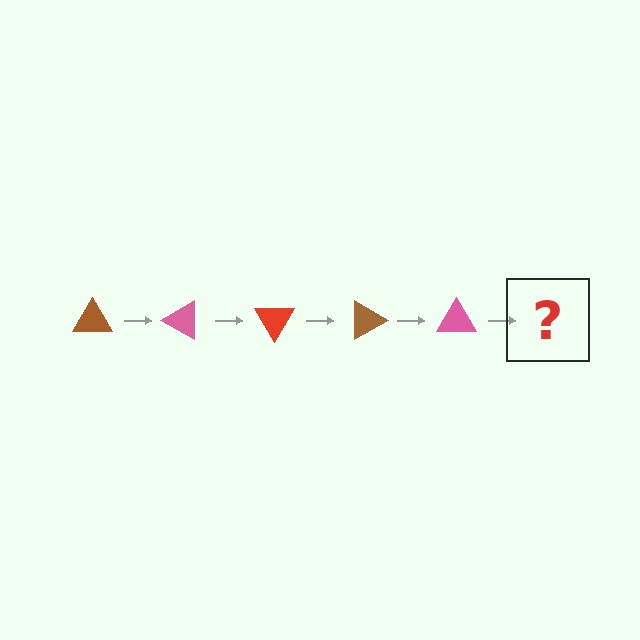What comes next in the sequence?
The next element should be a red triangle, rotated 150 degrees from the start.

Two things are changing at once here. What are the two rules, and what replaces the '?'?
The two rules are that it rotates 30 degrees each step and the color cycles through brown, pink, and red. The '?' should be a red triangle, rotated 150 degrees from the start.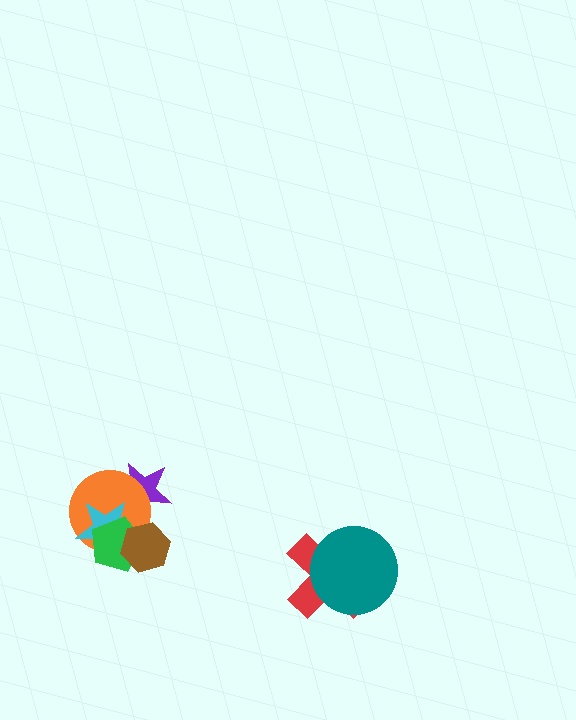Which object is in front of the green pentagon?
The brown hexagon is in front of the green pentagon.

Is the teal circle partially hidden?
No, no other shape covers it.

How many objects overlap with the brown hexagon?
3 objects overlap with the brown hexagon.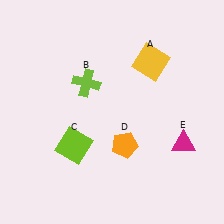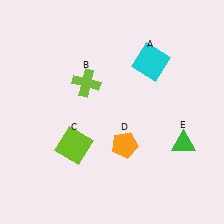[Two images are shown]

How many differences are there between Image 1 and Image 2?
There are 2 differences between the two images.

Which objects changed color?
A changed from yellow to cyan. E changed from magenta to green.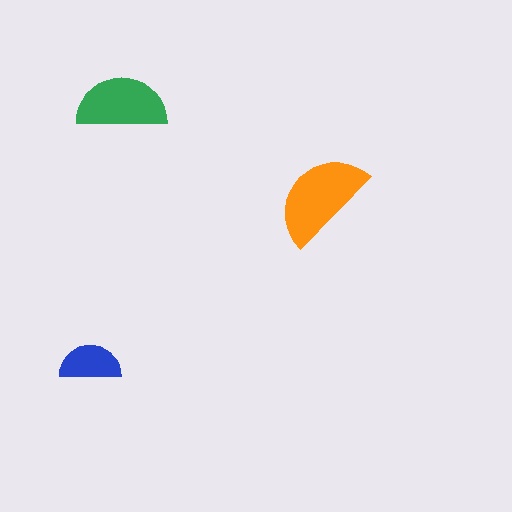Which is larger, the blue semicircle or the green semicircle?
The green one.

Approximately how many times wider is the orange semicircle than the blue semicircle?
About 1.5 times wider.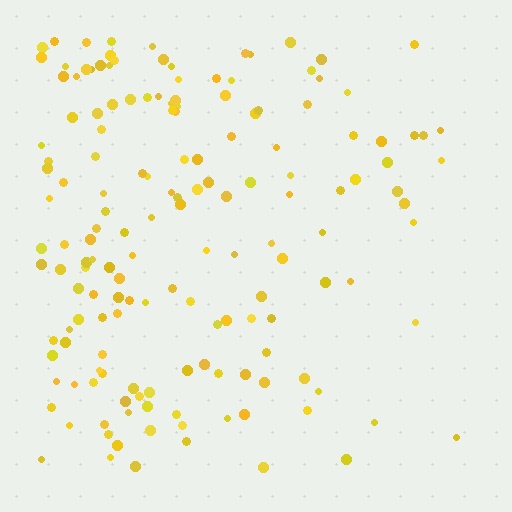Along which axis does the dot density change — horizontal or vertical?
Horizontal.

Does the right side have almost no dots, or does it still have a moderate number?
Still a moderate number, just noticeably fewer than the left.